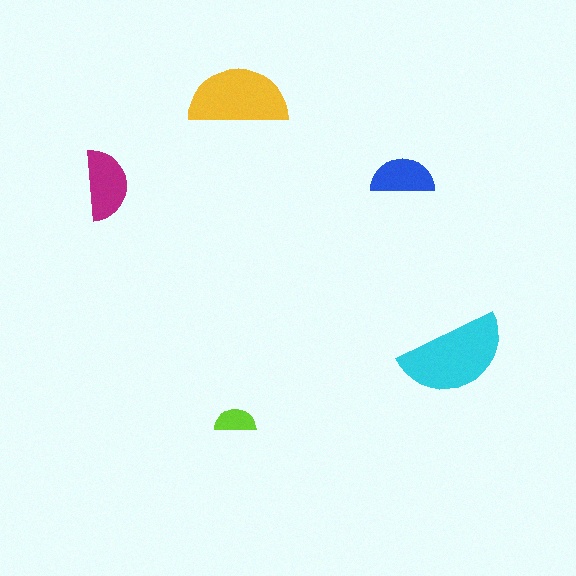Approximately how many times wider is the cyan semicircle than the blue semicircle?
About 1.5 times wider.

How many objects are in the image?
There are 5 objects in the image.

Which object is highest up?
The yellow semicircle is topmost.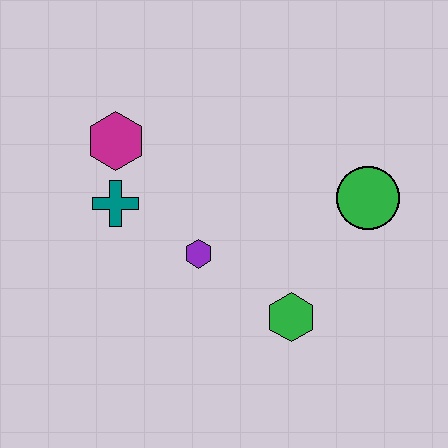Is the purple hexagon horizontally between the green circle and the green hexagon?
No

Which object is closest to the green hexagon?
The purple hexagon is closest to the green hexagon.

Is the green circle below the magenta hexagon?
Yes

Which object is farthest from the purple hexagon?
The green circle is farthest from the purple hexagon.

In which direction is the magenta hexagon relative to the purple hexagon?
The magenta hexagon is above the purple hexagon.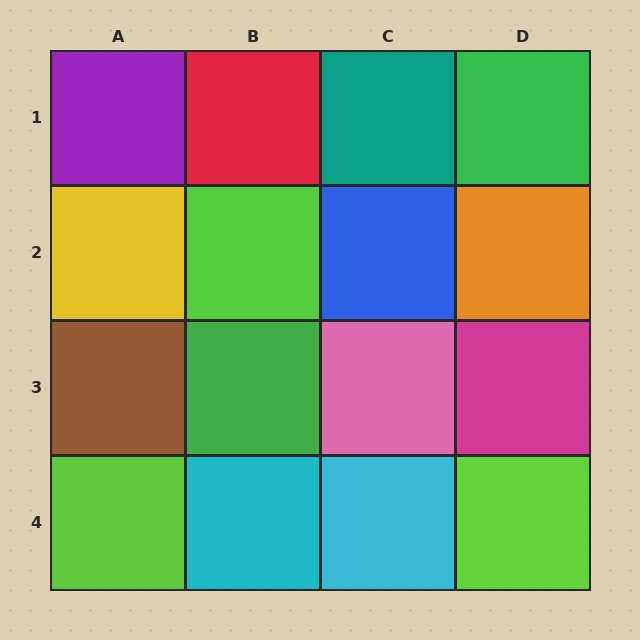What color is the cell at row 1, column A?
Purple.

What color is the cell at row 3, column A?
Brown.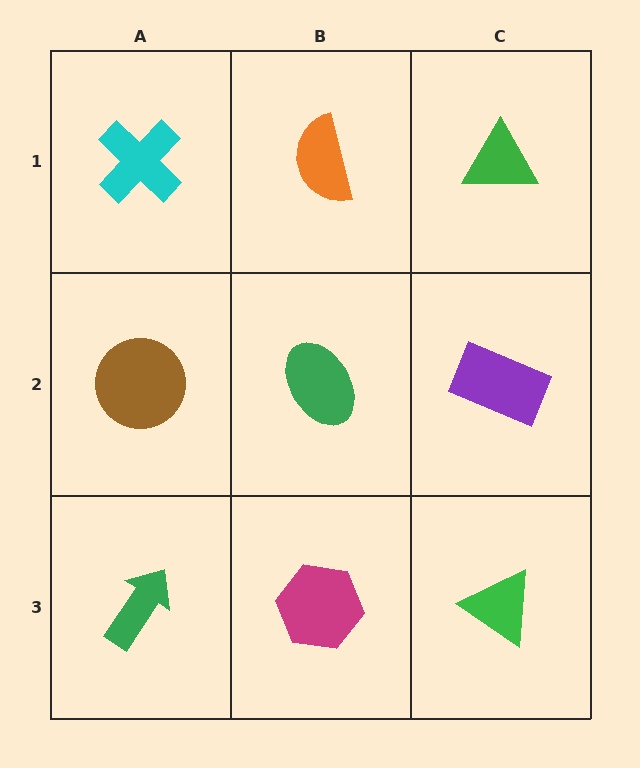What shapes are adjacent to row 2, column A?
A cyan cross (row 1, column A), a green arrow (row 3, column A), a green ellipse (row 2, column B).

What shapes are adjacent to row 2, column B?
An orange semicircle (row 1, column B), a magenta hexagon (row 3, column B), a brown circle (row 2, column A), a purple rectangle (row 2, column C).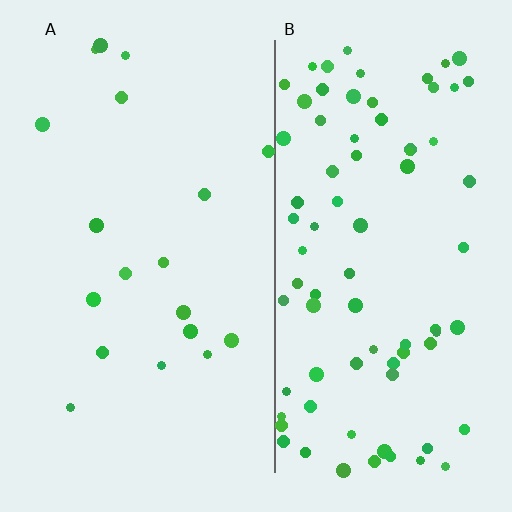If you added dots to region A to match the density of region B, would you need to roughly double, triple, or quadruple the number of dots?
Approximately quadruple.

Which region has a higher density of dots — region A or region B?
B (the right).